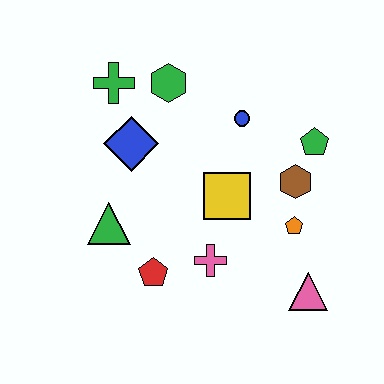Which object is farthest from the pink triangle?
The green cross is farthest from the pink triangle.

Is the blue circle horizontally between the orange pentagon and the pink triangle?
No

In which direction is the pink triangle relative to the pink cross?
The pink triangle is to the right of the pink cross.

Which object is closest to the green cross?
The green hexagon is closest to the green cross.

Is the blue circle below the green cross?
Yes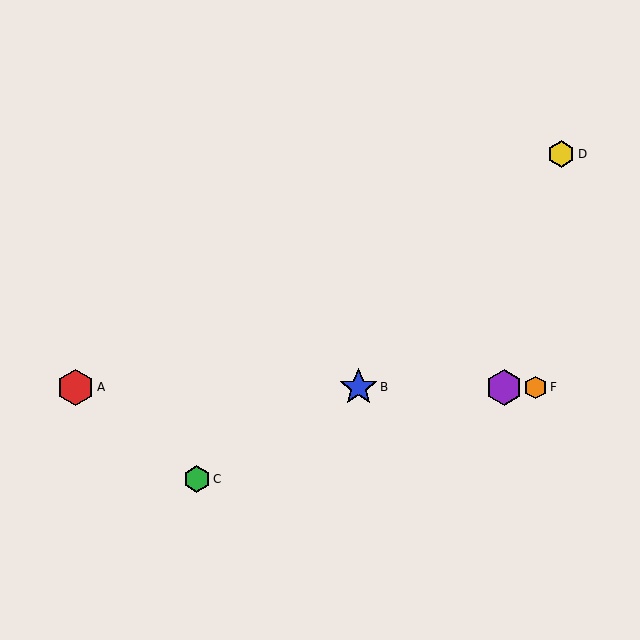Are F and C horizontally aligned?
No, F is at y≈387 and C is at y≈479.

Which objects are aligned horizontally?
Objects A, B, E, F are aligned horizontally.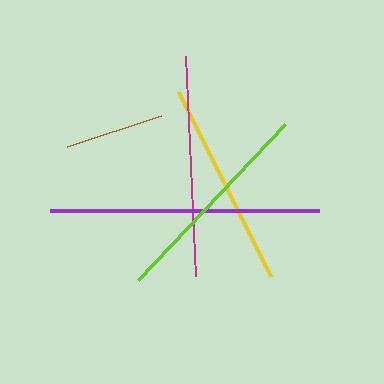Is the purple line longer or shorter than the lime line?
The purple line is longer than the lime line.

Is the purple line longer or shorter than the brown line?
The purple line is longer than the brown line.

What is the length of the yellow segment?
The yellow segment is approximately 206 pixels long.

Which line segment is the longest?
The purple line is the longest at approximately 269 pixels.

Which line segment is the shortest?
The brown line is the shortest at approximately 100 pixels.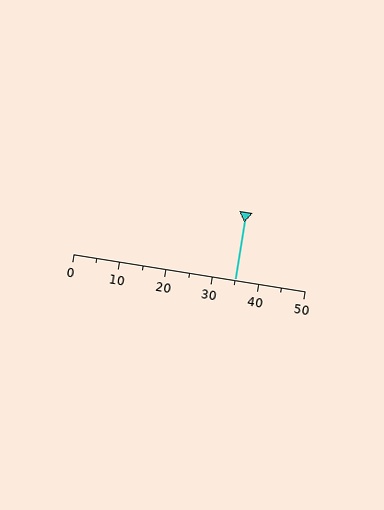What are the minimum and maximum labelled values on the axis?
The axis runs from 0 to 50.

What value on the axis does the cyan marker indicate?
The marker indicates approximately 35.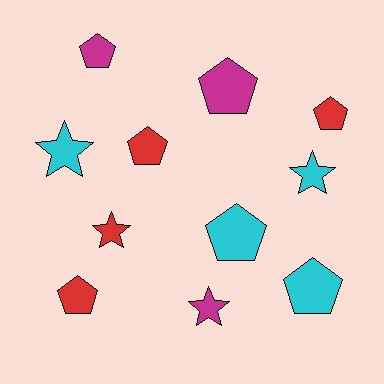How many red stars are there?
There is 1 red star.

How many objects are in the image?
There are 11 objects.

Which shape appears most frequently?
Pentagon, with 7 objects.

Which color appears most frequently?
Red, with 4 objects.